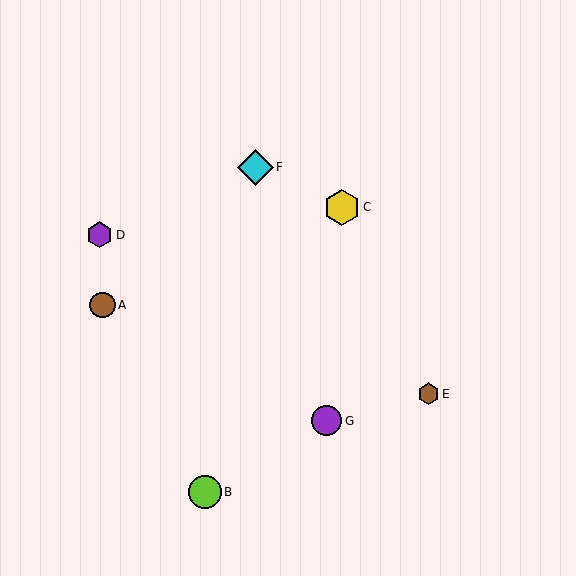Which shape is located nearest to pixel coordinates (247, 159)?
The cyan diamond (labeled F) at (255, 167) is nearest to that location.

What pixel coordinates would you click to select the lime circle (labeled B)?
Click at (205, 492) to select the lime circle B.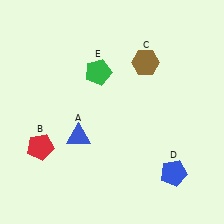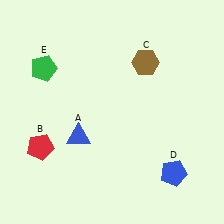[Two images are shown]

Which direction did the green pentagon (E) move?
The green pentagon (E) moved left.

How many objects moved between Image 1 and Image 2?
1 object moved between the two images.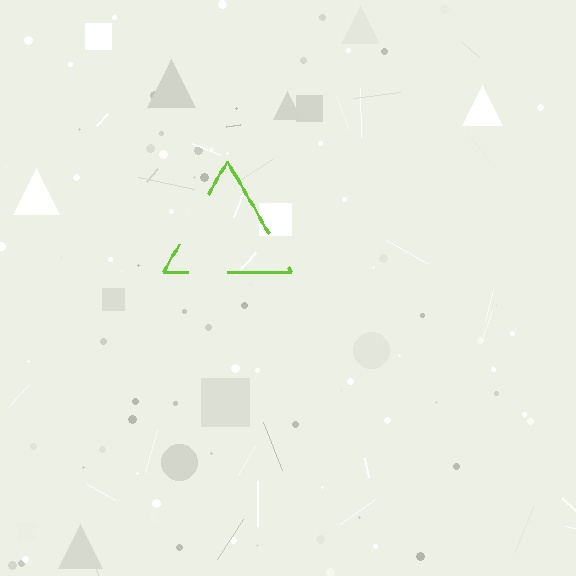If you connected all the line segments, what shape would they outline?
They would outline a triangle.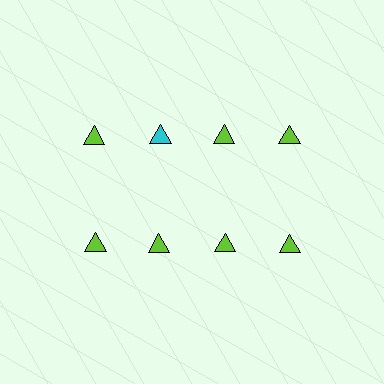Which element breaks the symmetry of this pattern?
The cyan triangle in the top row, second from left column breaks the symmetry. All other shapes are lime triangles.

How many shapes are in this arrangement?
There are 8 shapes arranged in a grid pattern.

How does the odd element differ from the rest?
It has a different color: cyan instead of lime.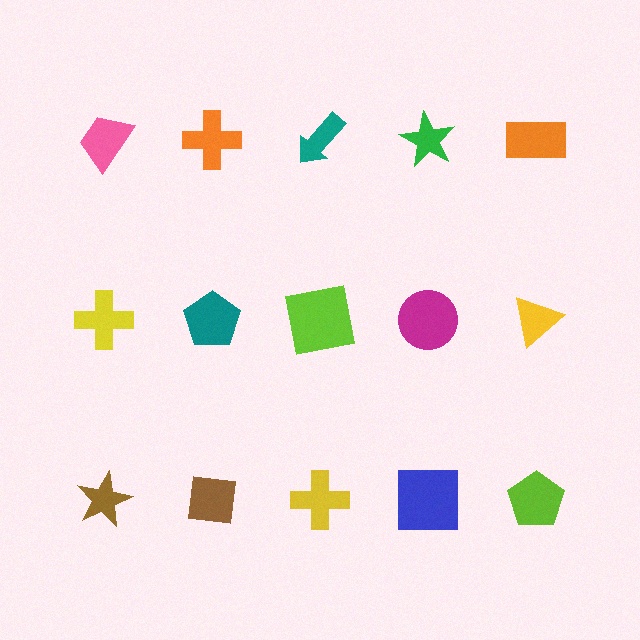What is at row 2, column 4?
A magenta circle.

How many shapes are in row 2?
5 shapes.